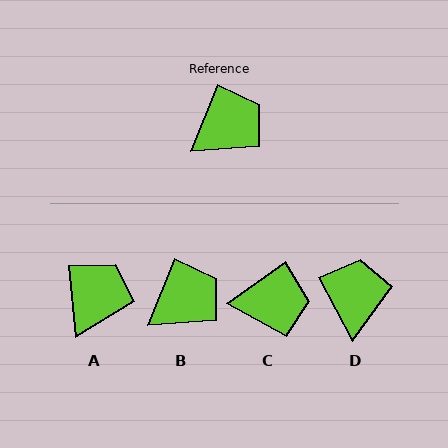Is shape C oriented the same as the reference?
No, it is off by about 33 degrees.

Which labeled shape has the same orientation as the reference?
B.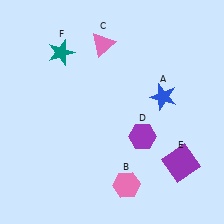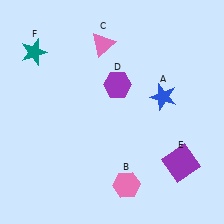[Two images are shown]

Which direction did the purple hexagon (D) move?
The purple hexagon (D) moved up.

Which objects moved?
The objects that moved are: the purple hexagon (D), the teal star (F).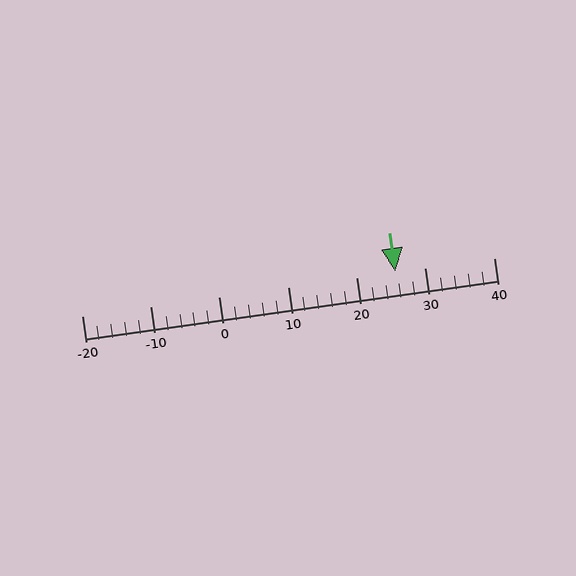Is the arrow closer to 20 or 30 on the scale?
The arrow is closer to 30.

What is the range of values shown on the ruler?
The ruler shows values from -20 to 40.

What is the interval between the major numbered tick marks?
The major tick marks are spaced 10 units apart.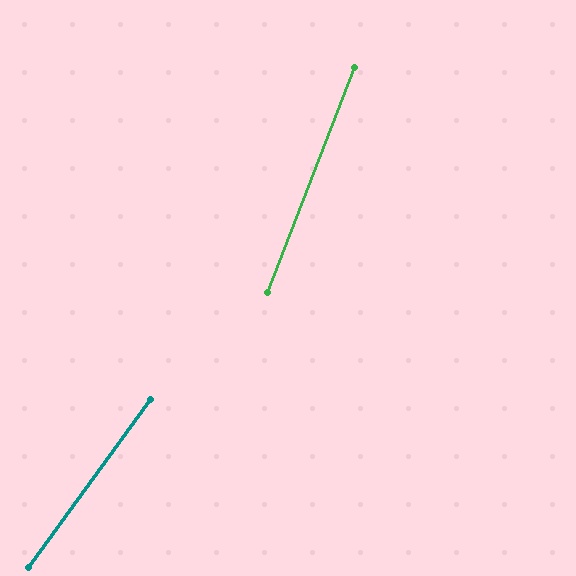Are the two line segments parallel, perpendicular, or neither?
Neither parallel nor perpendicular — they differ by about 15°.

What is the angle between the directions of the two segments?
Approximately 15 degrees.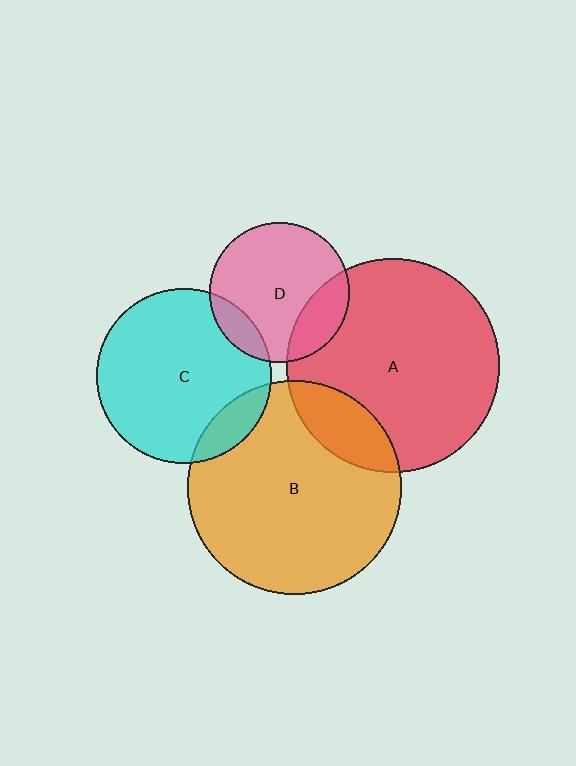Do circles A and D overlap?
Yes.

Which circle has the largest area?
Circle B (orange).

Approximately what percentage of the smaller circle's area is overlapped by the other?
Approximately 20%.